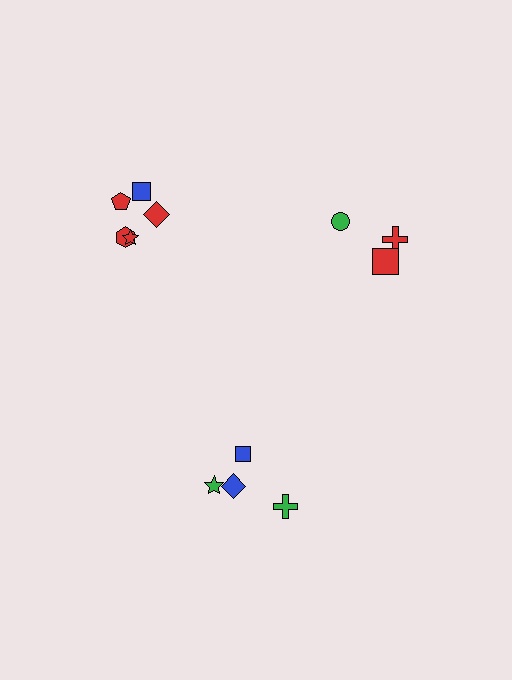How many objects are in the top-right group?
There are 3 objects.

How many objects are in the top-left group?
There are 5 objects.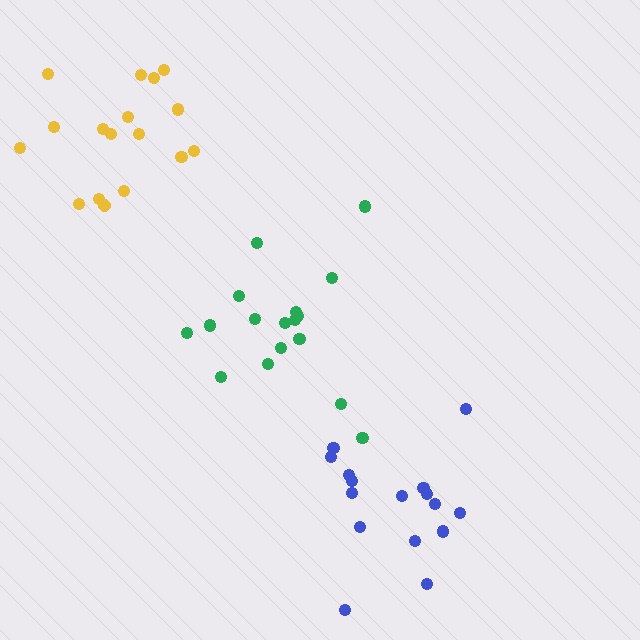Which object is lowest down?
The blue cluster is bottommost.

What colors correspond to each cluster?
The clusters are colored: green, yellow, blue.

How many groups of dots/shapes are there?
There are 3 groups.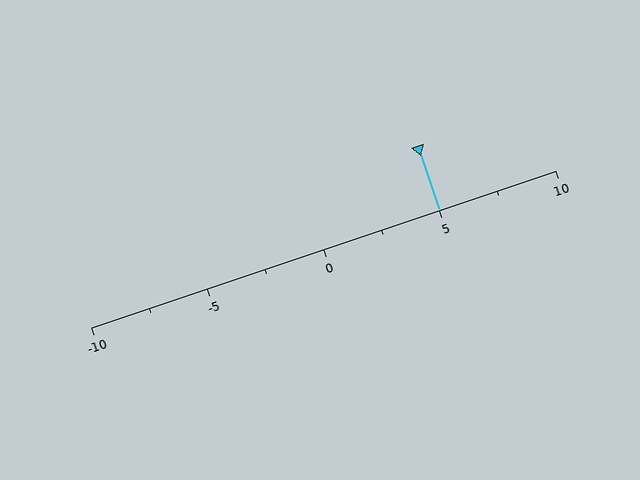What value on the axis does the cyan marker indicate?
The marker indicates approximately 5.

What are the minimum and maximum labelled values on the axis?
The axis runs from -10 to 10.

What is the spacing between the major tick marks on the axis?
The major ticks are spaced 5 apart.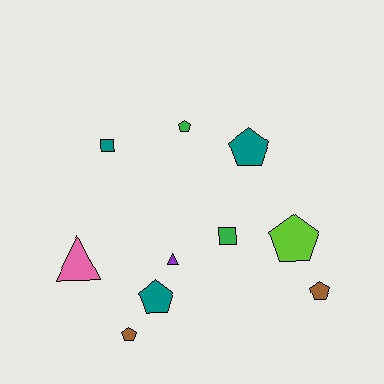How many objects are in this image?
There are 10 objects.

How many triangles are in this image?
There are 2 triangles.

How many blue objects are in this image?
There are no blue objects.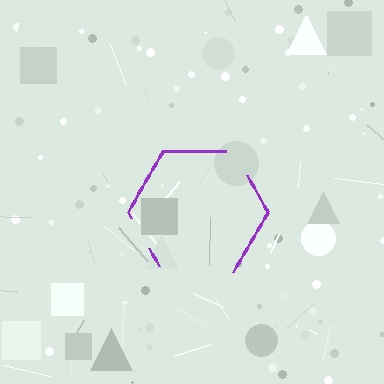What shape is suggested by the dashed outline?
The dashed outline suggests a hexagon.